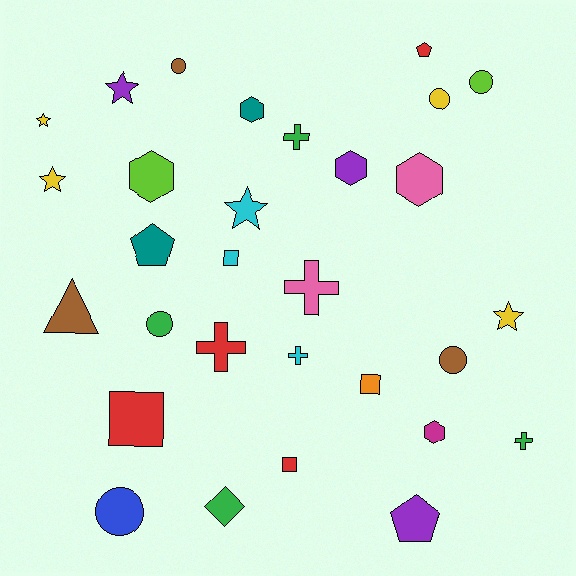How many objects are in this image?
There are 30 objects.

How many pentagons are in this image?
There are 3 pentagons.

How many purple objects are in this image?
There are 3 purple objects.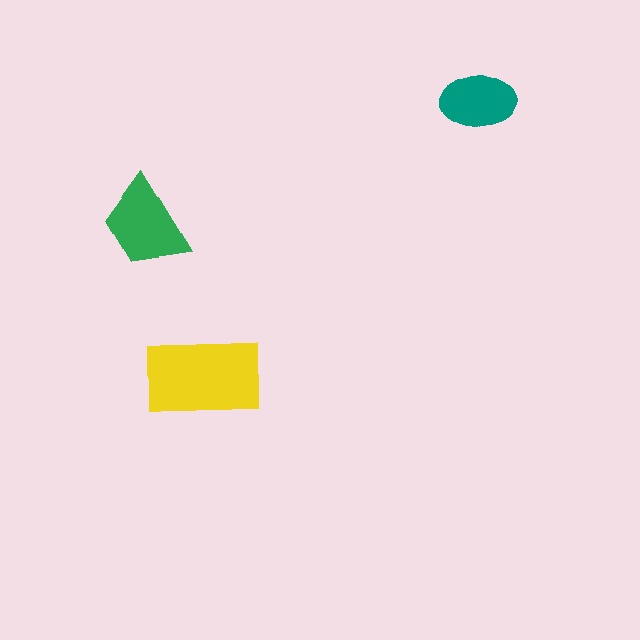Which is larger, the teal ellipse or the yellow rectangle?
The yellow rectangle.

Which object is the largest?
The yellow rectangle.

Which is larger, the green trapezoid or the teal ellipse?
The green trapezoid.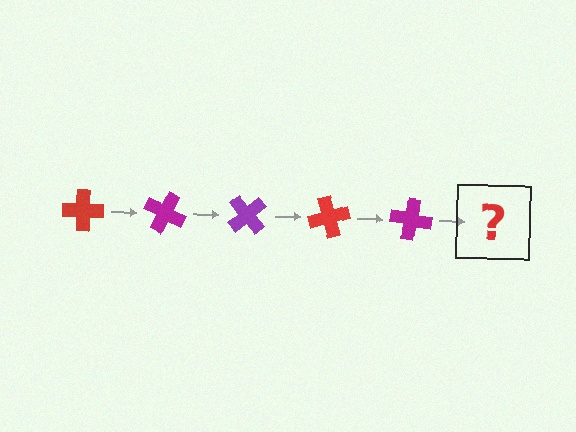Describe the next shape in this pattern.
It should be a purple cross, rotated 125 degrees from the start.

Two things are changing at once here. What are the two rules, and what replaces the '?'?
The two rules are that it rotates 25 degrees each step and the color cycles through red, magenta, and purple. The '?' should be a purple cross, rotated 125 degrees from the start.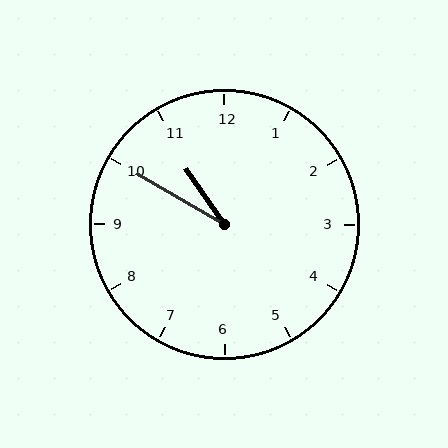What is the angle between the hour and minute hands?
Approximately 25 degrees.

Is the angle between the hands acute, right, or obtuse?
It is acute.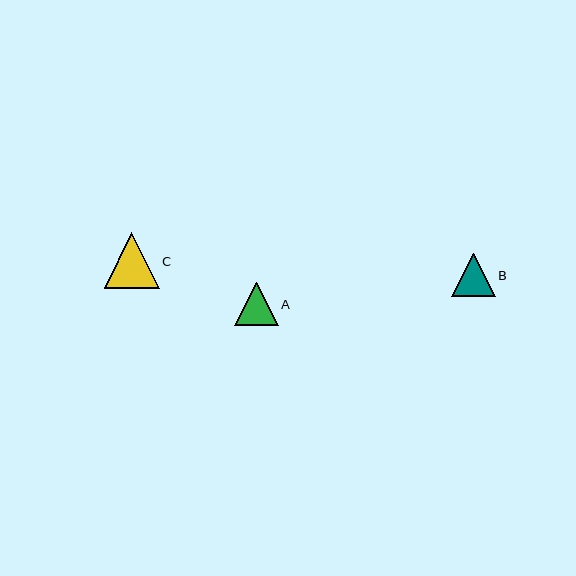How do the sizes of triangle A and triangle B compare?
Triangle A and triangle B are approximately the same size.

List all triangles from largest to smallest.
From largest to smallest: C, A, B.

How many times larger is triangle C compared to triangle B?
Triangle C is approximately 1.3 times the size of triangle B.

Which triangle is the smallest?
Triangle B is the smallest with a size of approximately 44 pixels.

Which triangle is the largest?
Triangle C is the largest with a size of approximately 55 pixels.